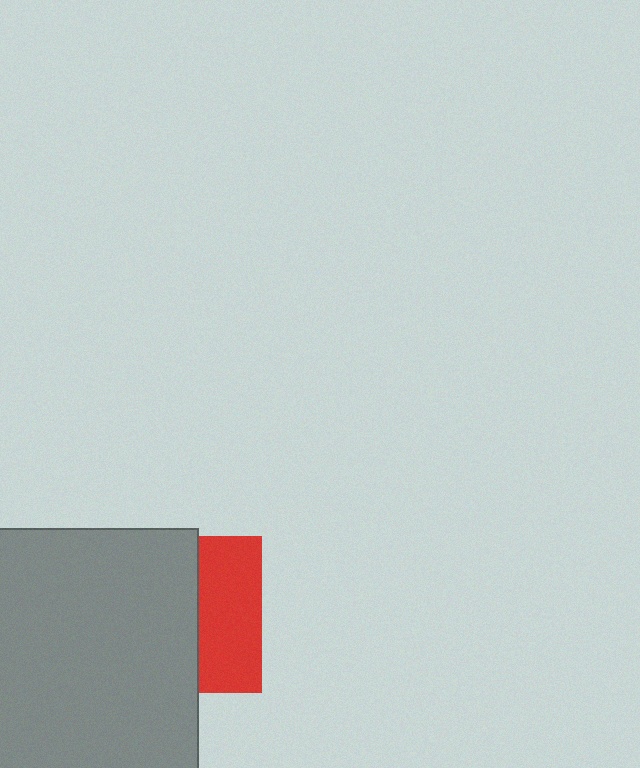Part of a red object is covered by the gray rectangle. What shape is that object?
It is a square.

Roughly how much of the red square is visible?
A small part of it is visible (roughly 39%).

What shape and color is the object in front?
The object in front is a gray rectangle.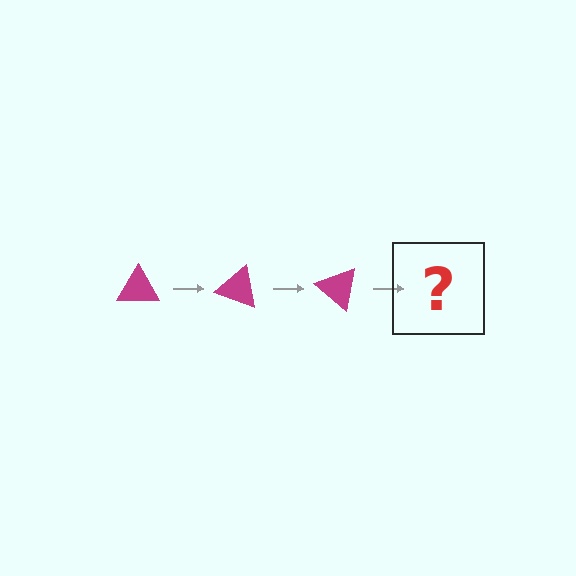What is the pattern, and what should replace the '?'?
The pattern is that the triangle rotates 20 degrees each step. The '?' should be a magenta triangle rotated 60 degrees.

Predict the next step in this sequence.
The next step is a magenta triangle rotated 60 degrees.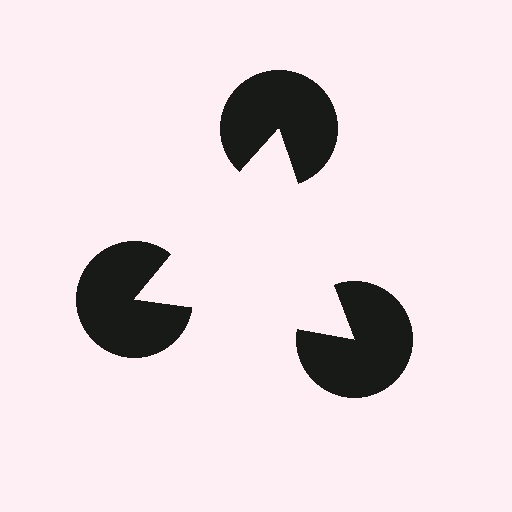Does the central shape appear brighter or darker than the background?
It typically appears slightly brighter than the background, even though no actual brightness change is drawn.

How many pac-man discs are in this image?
There are 3 — one at each vertex of the illusory triangle.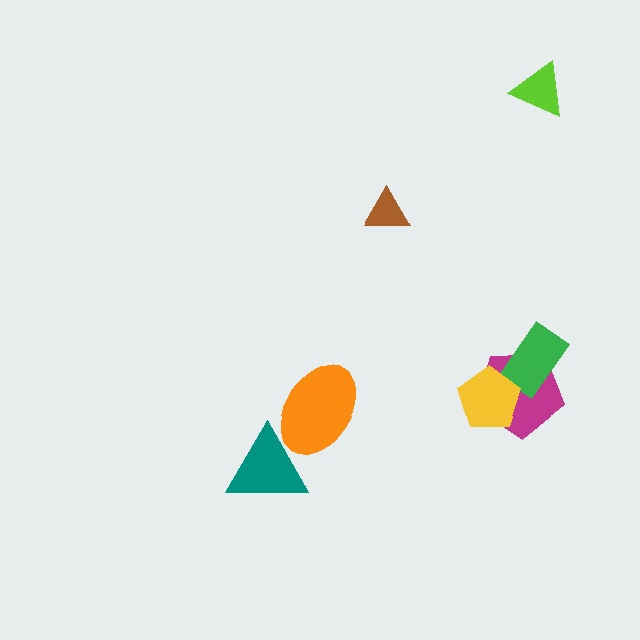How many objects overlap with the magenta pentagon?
2 objects overlap with the magenta pentagon.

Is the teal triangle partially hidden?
Yes, it is partially covered by another shape.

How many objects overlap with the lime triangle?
0 objects overlap with the lime triangle.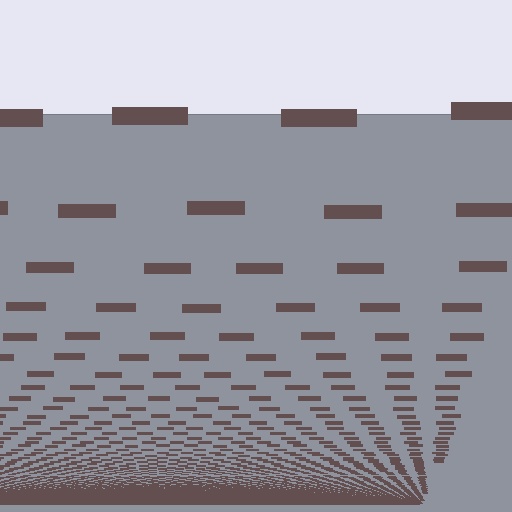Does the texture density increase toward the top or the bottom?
Density increases toward the bottom.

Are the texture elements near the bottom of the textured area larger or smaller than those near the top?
Smaller. The gradient is inverted — elements near the bottom are smaller and denser.